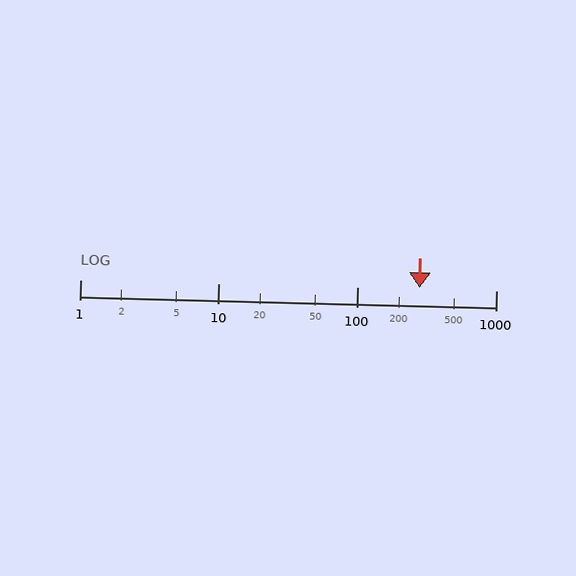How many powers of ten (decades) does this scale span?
The scale spans 3 decades, from 1 to 1000.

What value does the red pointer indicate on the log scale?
The pointer indicates approximately 280.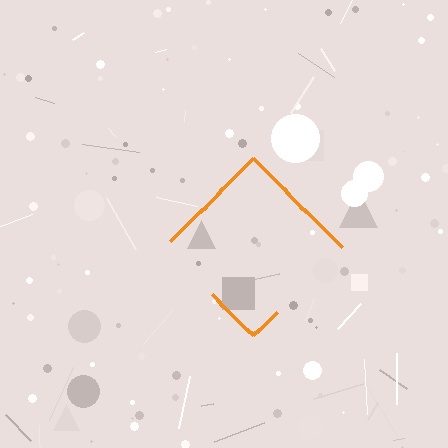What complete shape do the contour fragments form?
The contour fragments form a diamond.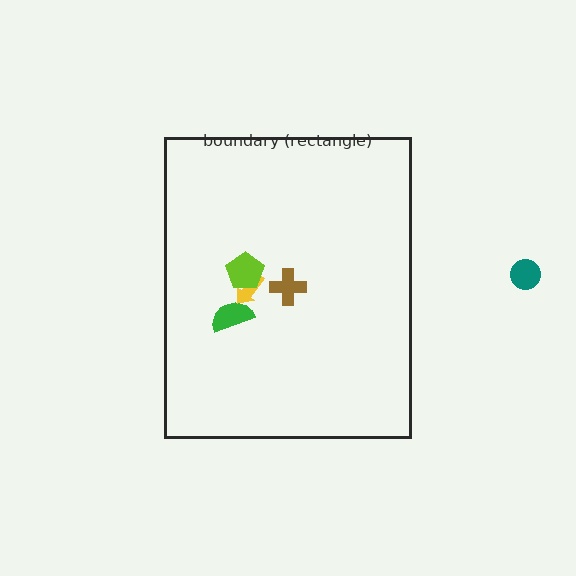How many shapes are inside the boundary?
4 inside, 1 outside.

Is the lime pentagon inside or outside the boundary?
Inside.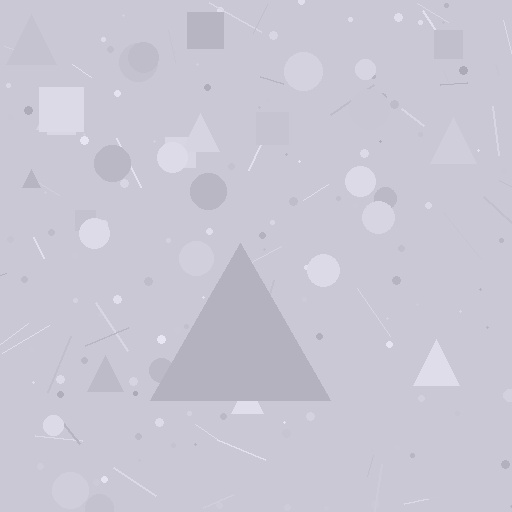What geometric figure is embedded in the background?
A triangle is embedded in the background.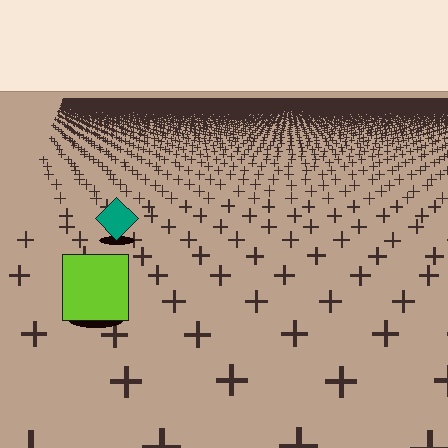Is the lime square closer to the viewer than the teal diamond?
Yes. The lime square is closer — you can tell from the texture gradient: the ground texture is coarser near it.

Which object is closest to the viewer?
The lime square is closest. The texture marks near it are larger and more spread out.